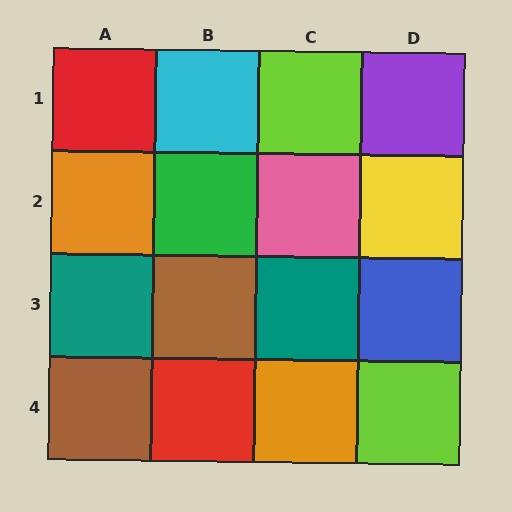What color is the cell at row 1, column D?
Purple.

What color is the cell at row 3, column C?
Teal.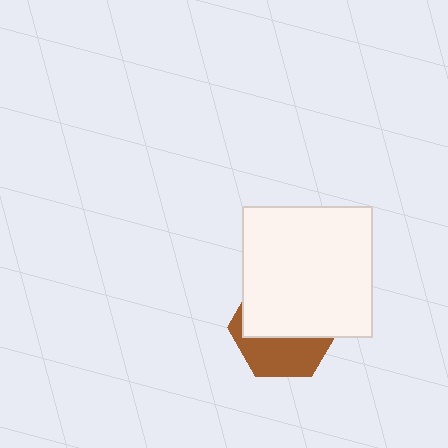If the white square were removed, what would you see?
You would see the complete brown hexagon.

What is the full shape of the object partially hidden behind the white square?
The partially hidden object is a brown hexagon.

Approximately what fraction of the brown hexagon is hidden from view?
Roughly 59% of the brown hexagon is hidden behind the white square.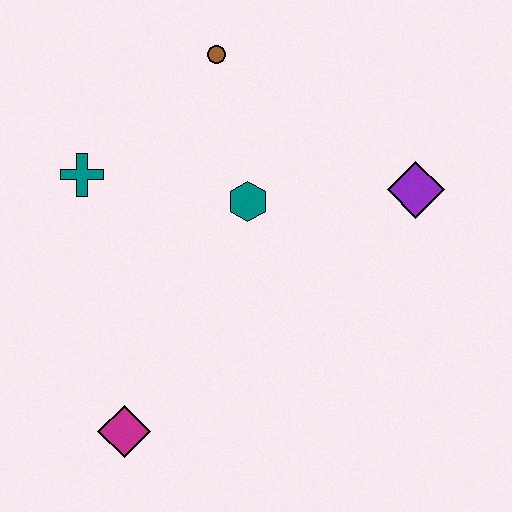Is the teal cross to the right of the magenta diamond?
No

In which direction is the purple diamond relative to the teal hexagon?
The purple diamond is to the right of the teal hexagon.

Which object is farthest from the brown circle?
The magenta diamond is farthest from the brown circle.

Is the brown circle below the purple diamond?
No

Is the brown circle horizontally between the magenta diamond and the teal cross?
No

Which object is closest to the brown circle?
The teal hexagon is closest to the brown circle.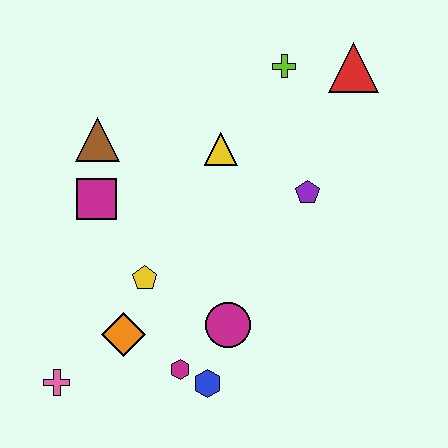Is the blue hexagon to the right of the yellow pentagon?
Yes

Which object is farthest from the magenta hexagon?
The red triangle is farthest from the magenta hexagon.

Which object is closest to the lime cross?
The red triangle is closest to the lime cross.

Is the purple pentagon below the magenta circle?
No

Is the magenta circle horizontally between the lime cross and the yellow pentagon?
Yes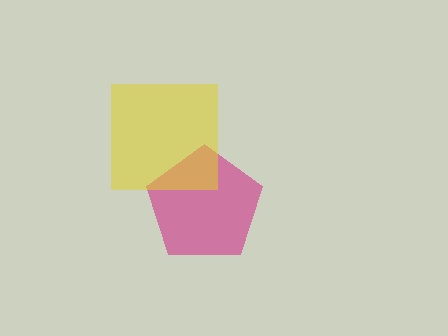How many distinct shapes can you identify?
There are 2 distinct shapes: a magenta pentagon, a yellow square.